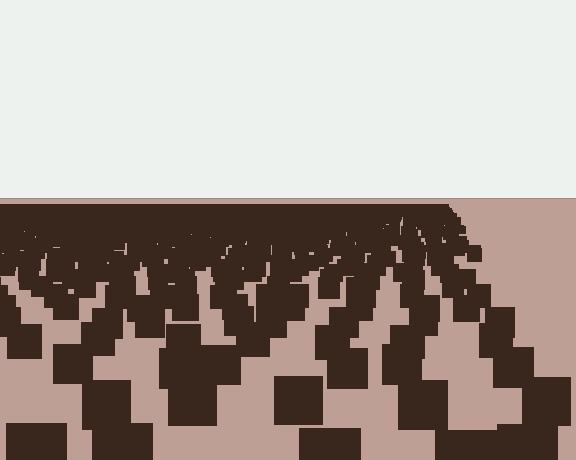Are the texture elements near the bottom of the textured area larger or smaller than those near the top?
Larger. Near the bottom, elements are closer to the viewer and appear at a bigger on-screen size.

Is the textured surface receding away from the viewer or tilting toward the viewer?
The surface is receding away from the viewer. Texture elements get smaller and denser toward the top.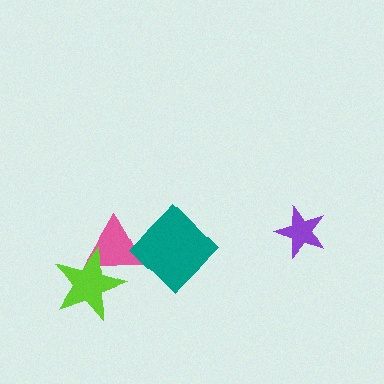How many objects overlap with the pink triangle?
2 objects overlap with the pink triangle.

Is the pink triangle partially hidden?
Yes, it is partially covered by another shape.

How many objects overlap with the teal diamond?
1 object overlaps with the teal diamond.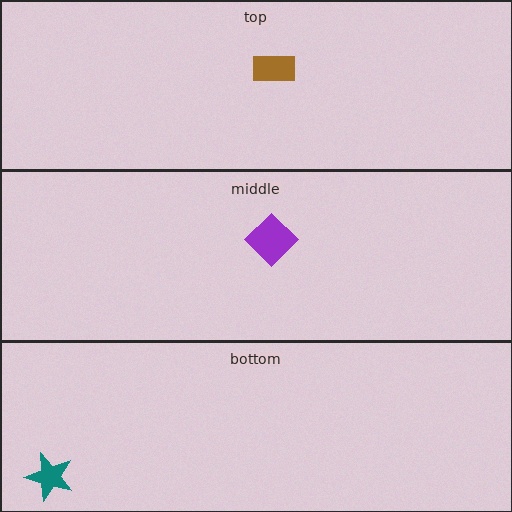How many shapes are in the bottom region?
1.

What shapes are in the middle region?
The purple diamond.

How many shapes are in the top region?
1.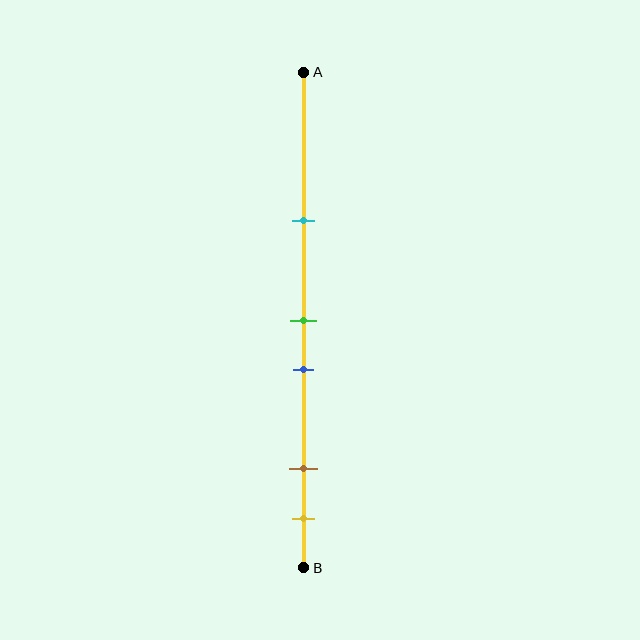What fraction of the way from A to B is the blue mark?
The blue mark is approximately 60% (0.6) of the way from A to B.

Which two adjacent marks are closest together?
The green and blue marks are the closest adjacent pair.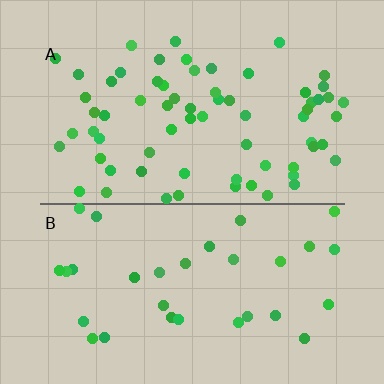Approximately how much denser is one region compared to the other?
Approximately 2.1× — region A over region B.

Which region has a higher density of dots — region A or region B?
A (the top).